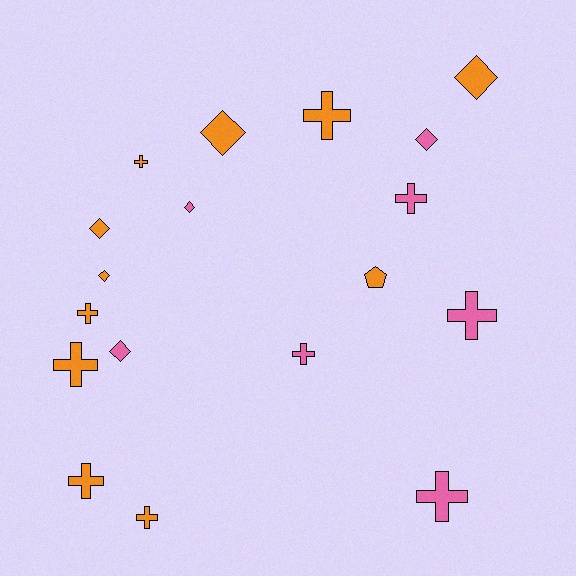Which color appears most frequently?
Orange, with 11 objects.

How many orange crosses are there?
There are 6 orange crosses.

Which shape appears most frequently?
Cross, with 10 objects.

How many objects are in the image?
There are 18 objects.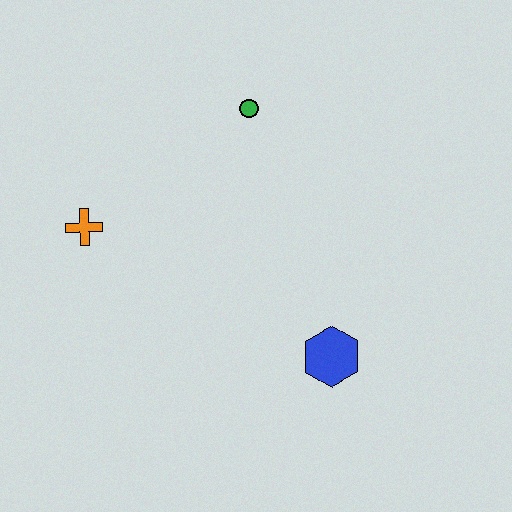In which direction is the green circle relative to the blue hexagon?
The green circle is above the blue hexagon.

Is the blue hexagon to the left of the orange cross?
No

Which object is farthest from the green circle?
The blue hexagon is farthest from the green circle.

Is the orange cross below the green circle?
Yes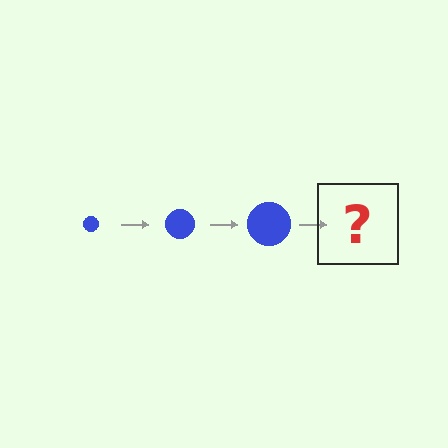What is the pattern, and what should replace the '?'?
The pattern is that the circle gets progressively larger each step. The '?' should be a blue circle, larger than the previous one.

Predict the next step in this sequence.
The next step is a blue circle, larger than the previous one.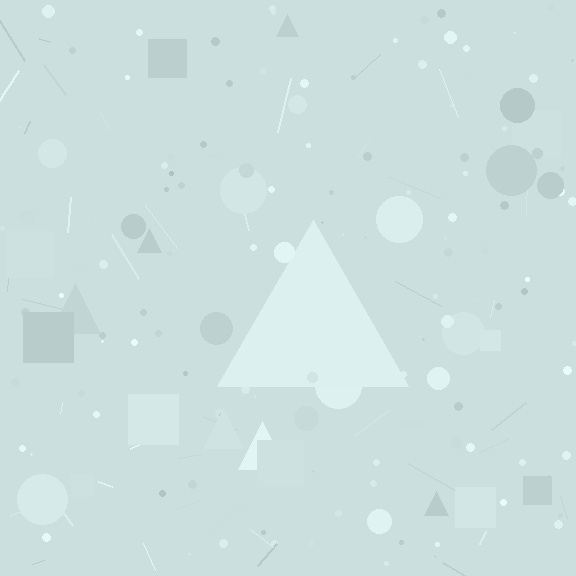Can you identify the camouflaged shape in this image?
The camouflaged shape is a triangle.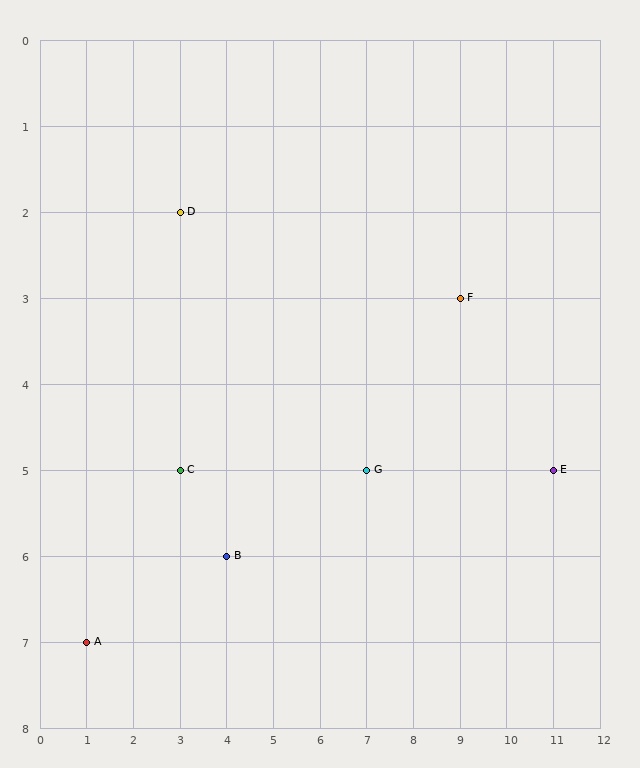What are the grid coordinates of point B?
Point B is at grid coordinates (4, 6).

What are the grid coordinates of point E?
Point E is at grid coordinates (11, 5).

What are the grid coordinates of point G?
Point G is at grid coordinates (7, 5).